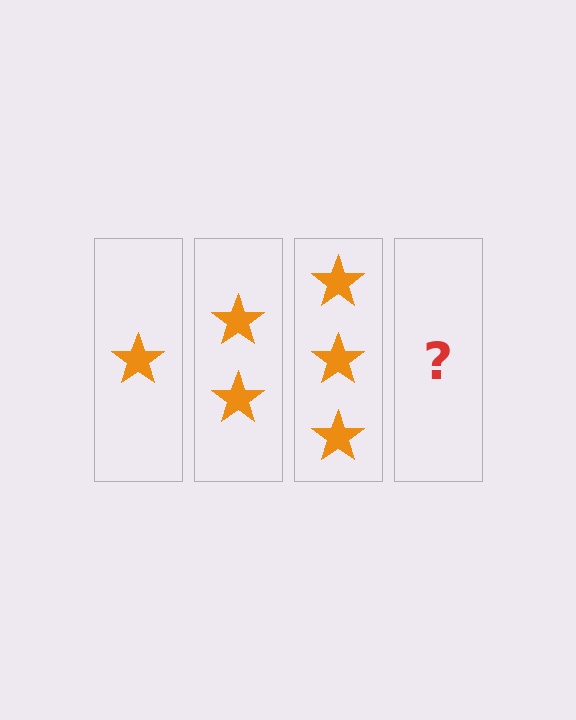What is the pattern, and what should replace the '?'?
The pattern is that each step adds one more star. The '?' should be 4 stars.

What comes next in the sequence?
The next element should be 4 stars.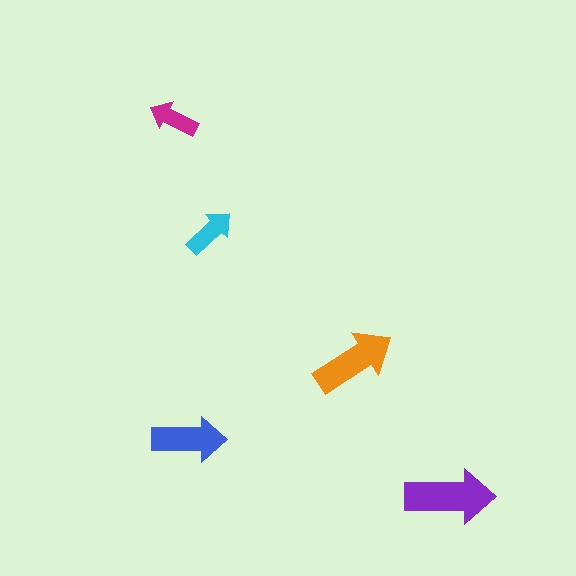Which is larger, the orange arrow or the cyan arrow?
The orange one.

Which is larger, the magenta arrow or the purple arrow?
The purple one.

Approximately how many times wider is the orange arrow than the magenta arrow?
About 1.5 times wider.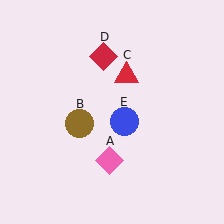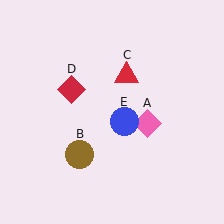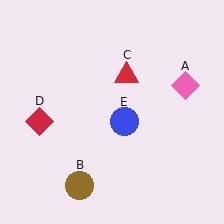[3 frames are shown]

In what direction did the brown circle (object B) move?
The brown circle (object B) moved down.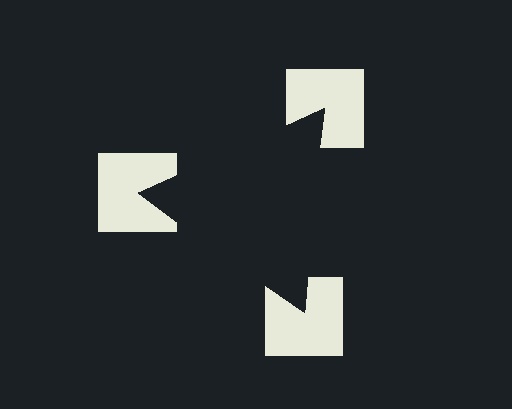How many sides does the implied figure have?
3 sides.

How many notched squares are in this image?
There are 3 — one at each vertex of the illusory triangle.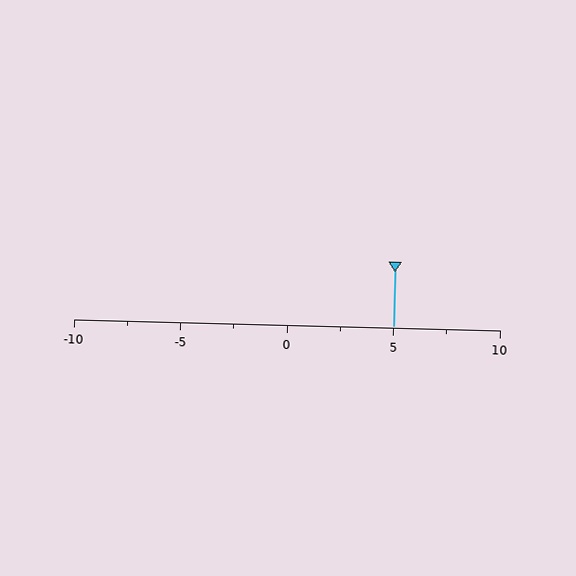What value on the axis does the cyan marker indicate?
The marker indicates approximately 5.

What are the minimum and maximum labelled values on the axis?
The axis runs from -10 to 10.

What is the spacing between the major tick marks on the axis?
The major ticks are spaced 5 apart.